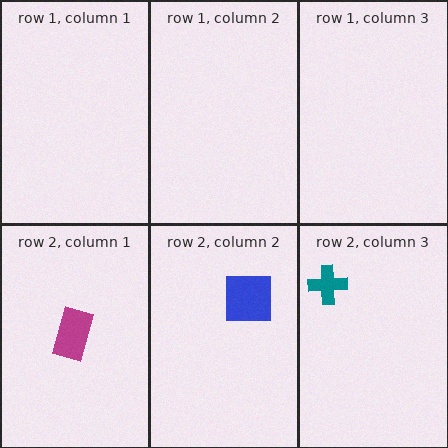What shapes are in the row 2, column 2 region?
The blue square.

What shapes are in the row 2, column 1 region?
The magenta rectangle.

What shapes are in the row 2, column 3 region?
The teal cross.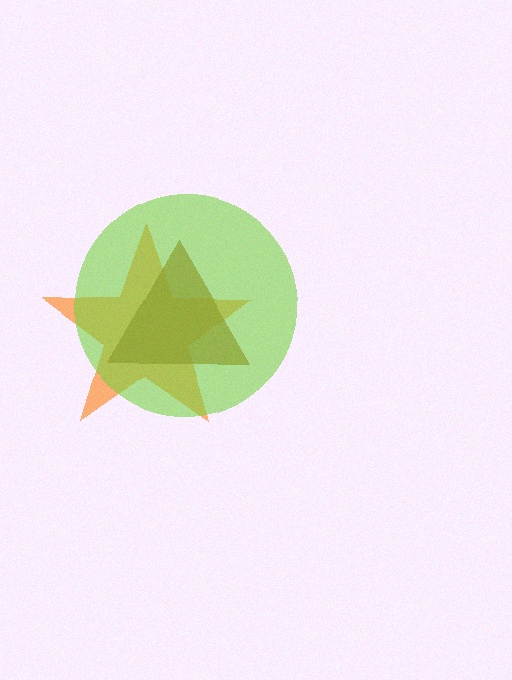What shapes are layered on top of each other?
The layered shapes are: an orange star, a brown triangle, a lime circle.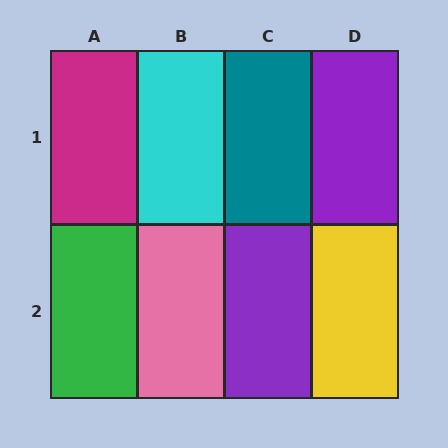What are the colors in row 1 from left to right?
Magenta, cyan, teal, purple.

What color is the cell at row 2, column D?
Yellow.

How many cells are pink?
1 cell is pink.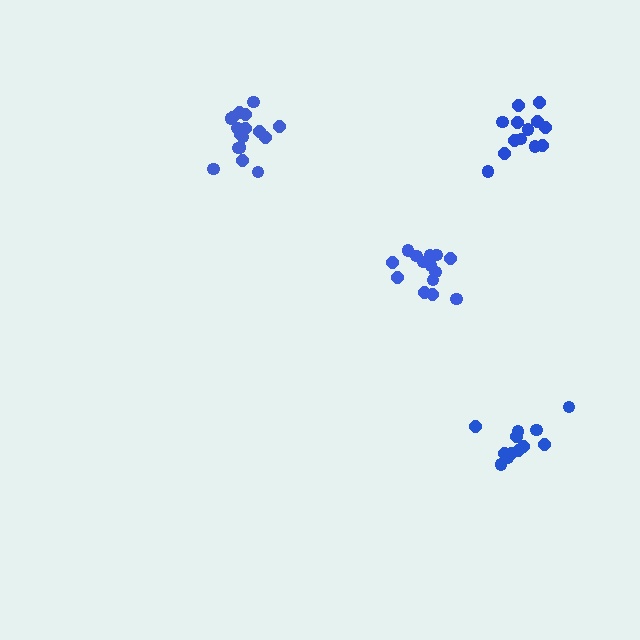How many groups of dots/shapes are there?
There are 4 groups.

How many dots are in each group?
Group 1: 14 dots, Group 2: 17 dots, Group 3: 13 dots, Group 4: 12 dots (56 total).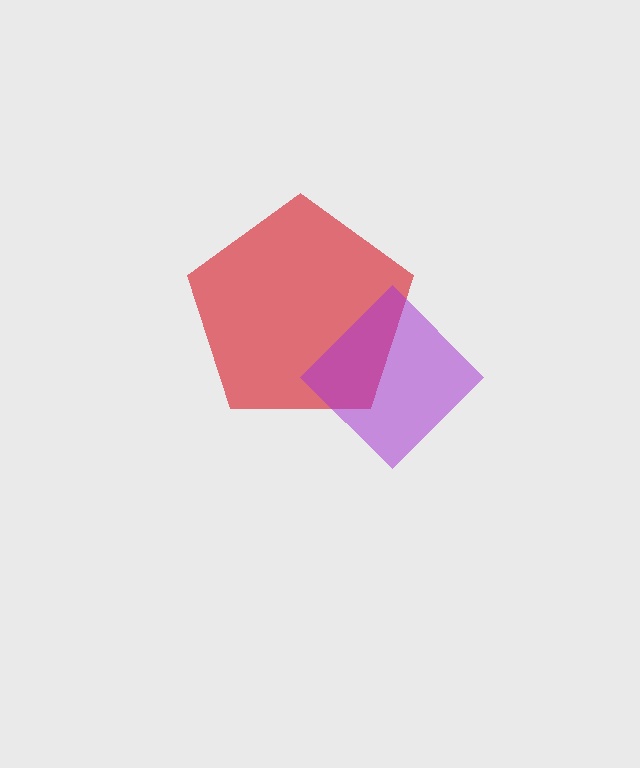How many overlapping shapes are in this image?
There are 2 overlapping shapes in the image.